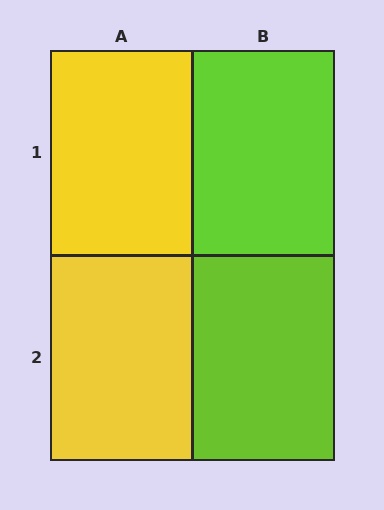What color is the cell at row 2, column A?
Yellow.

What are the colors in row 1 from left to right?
Yellow, lime.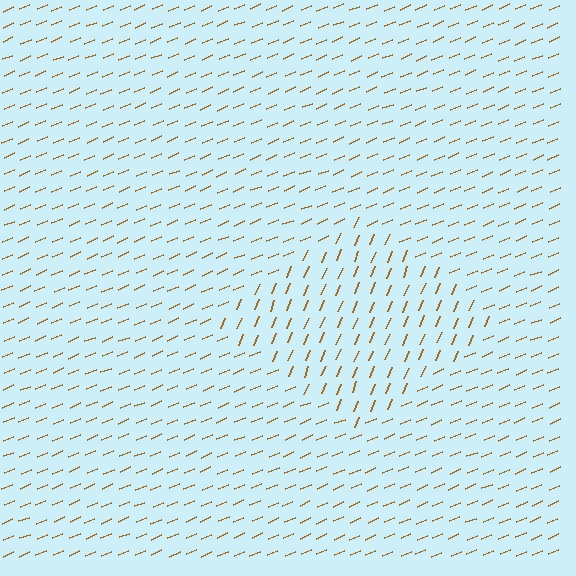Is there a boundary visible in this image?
Yes, there is a texture boundary formed by a change in line orientation.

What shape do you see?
I see a diamond.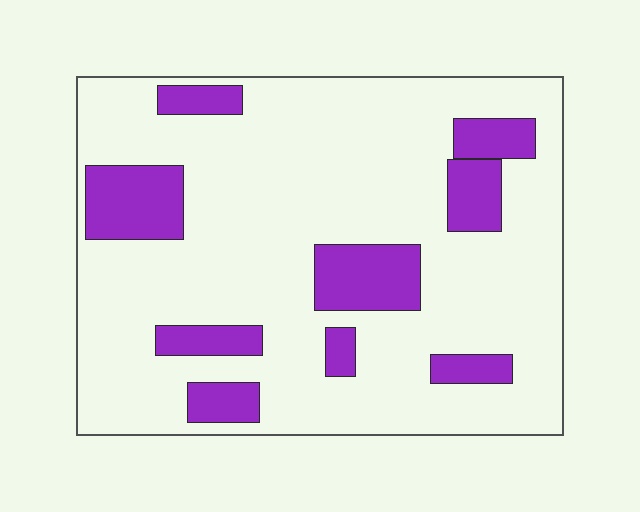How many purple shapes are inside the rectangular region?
9.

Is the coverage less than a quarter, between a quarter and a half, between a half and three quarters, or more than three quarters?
Less than a quarter.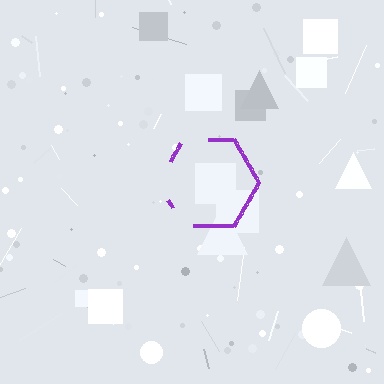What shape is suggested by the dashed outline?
The dashed outline suggests a hexagon.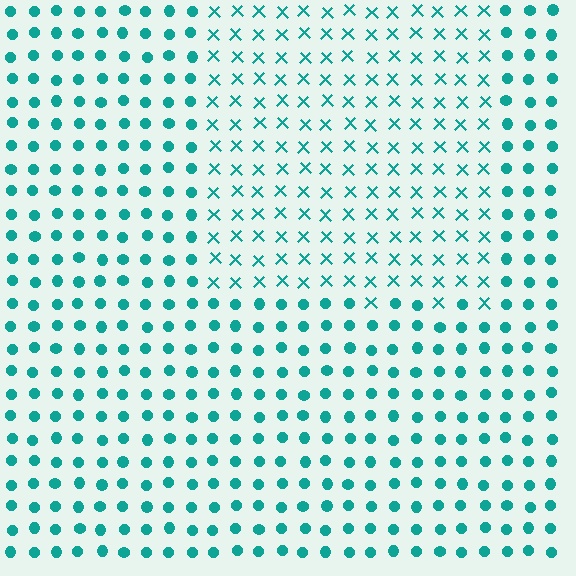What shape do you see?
I see a rectangle.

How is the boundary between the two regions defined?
The boundary is defined by a change in element shape: X marks inside vs. circles outside. All elements share the same color and spacing.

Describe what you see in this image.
The image is filled with small teal elements arranged in a uniform grid. A rectangle-shaped region contains X marks, while the surrounding area contains circles. The boundary is defined purely by the change in element shape.